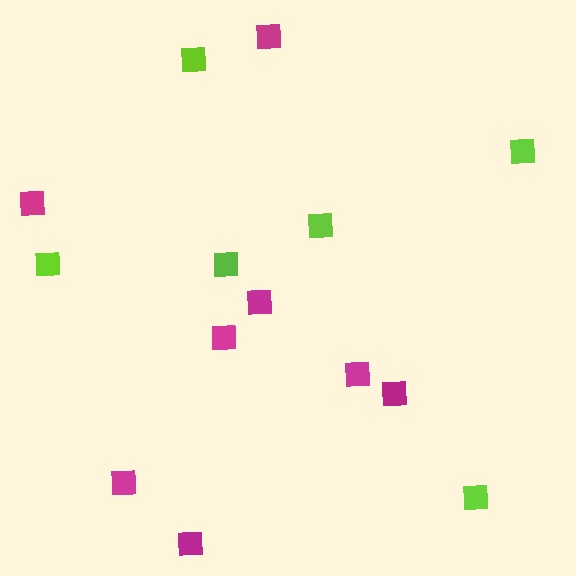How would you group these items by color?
There are 2 groups: one group of magenta squares (8) and one group of lime squares (6).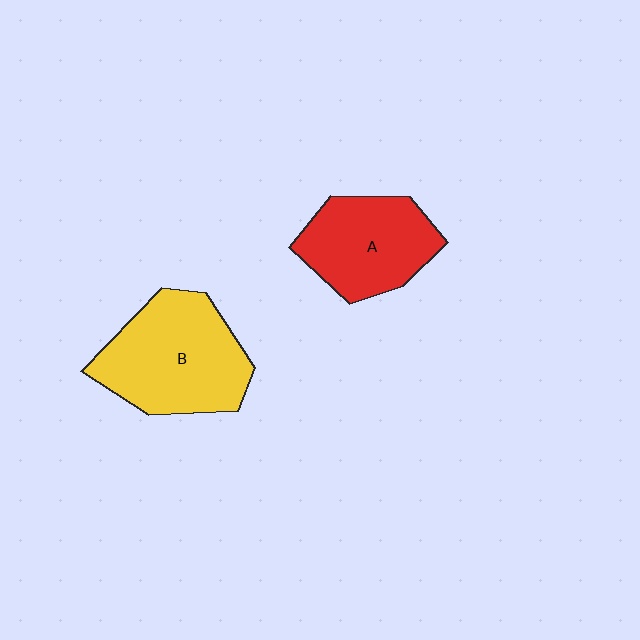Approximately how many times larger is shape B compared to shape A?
Approximately 1.3 times.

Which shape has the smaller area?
Shape A (red).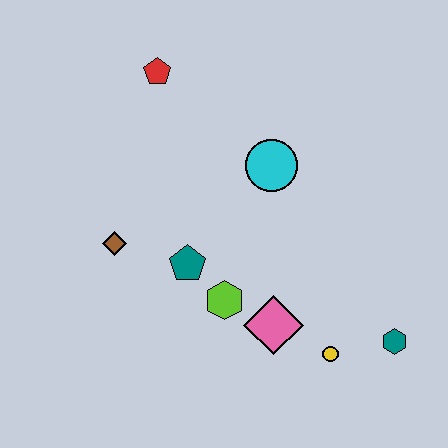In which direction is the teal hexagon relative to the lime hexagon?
The teal hexagon is to the right of the lime hexagon.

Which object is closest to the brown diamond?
The teal pentagon is closest to the brown diamond.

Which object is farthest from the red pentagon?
The teal hexagon is farthest from the red pentagon.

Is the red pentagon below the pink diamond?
No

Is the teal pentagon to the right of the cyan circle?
No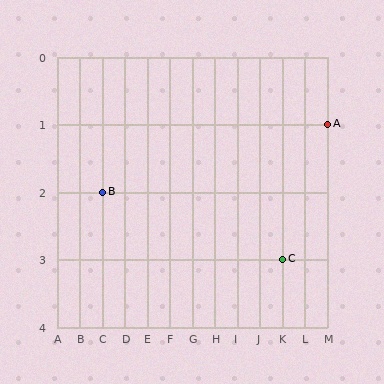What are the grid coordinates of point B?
Point B is at grid coordinates (C, 2).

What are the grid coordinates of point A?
Point A is at grid coordinates (M, 1).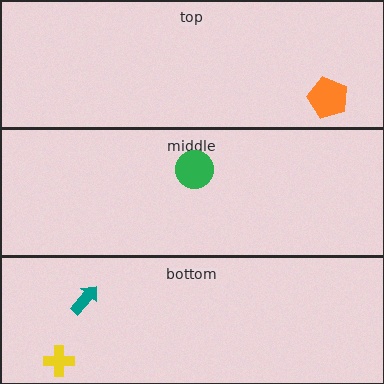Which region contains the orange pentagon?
The top region.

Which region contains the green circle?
The middle region.